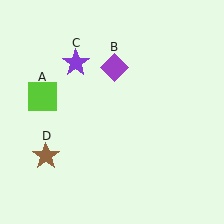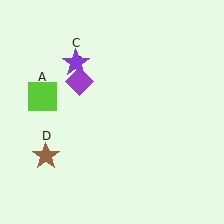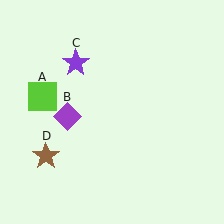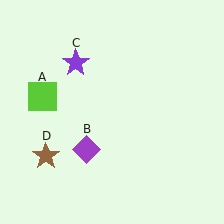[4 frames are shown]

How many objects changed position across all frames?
1 object changed position: purple diamond (object B).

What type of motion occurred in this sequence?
The purple diamond (object B) rotated counterclockwise around the center of the scene.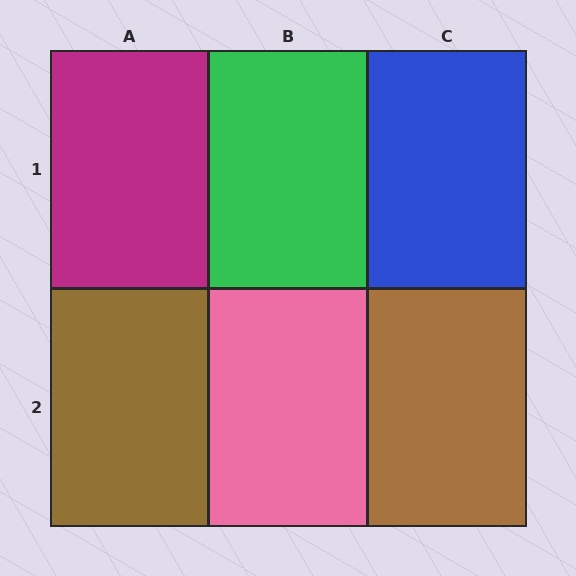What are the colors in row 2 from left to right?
Brown, pink, brown.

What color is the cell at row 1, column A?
Magenta.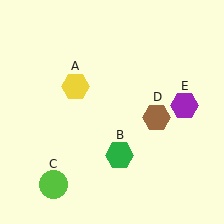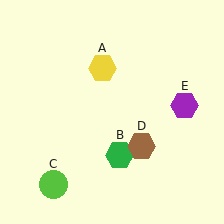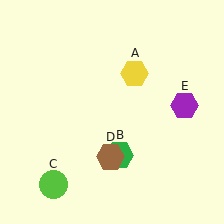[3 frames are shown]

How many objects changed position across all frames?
2 objects changed position: yellow hexagon (object A), brown hexagon (object D).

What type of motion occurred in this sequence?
The yellow hexagon (object A), brown hexagon (object D) rotated clockwise around the center of the scene.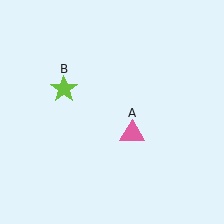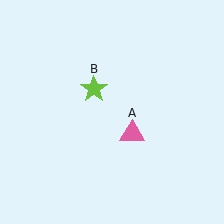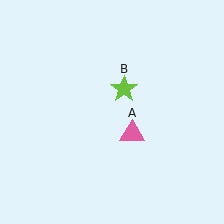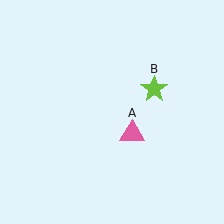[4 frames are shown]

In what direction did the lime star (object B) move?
The lime star (object B) moved right.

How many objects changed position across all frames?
1 object changed position: lime star (object B).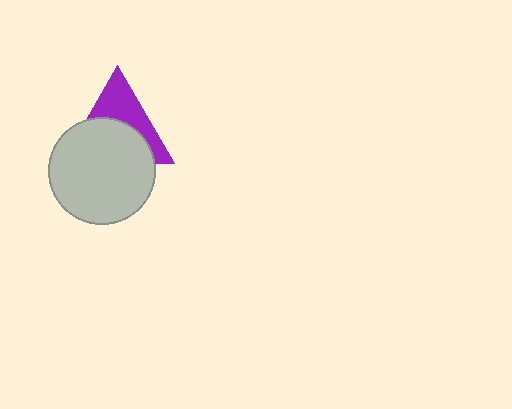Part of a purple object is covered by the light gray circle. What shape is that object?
It is a triangle.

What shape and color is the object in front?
The object in front is a light gray circle.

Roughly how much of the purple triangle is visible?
A small part of it is visible (roughly 44%).